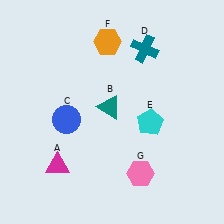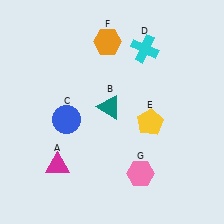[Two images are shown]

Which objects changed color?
D changed from teal to cyan. E changed from cyan to yellow.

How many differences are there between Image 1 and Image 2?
There are 2 differences between the two images.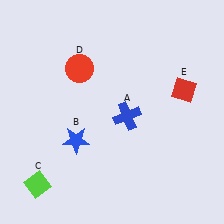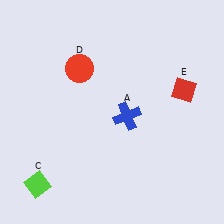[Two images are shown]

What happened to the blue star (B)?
The blue star (B) was removed in Image 2. It was in the bottom-left area of Image 1.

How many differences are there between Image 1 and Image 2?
There is 1 difference between the two images.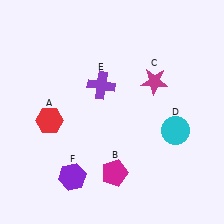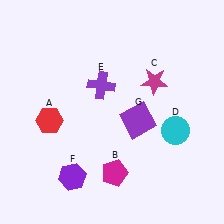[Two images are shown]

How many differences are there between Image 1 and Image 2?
There is 1 difference between the two images.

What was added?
A purple square (G) was added in Image 2.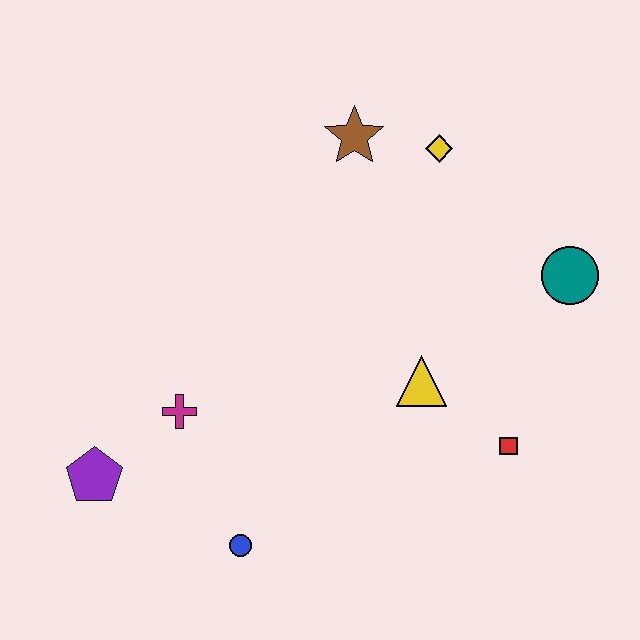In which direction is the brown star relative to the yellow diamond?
The brown star is to the left of the yellow diamond.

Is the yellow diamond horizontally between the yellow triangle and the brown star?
No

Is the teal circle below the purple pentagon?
No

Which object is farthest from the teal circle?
The purple pentagon is farthest from the teal circle.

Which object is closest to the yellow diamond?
The brown star is closest to the yellow diamond.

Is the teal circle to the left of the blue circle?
No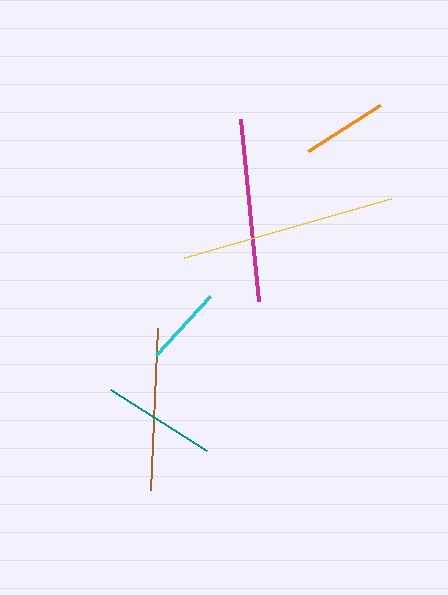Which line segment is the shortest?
The cyan line is the shortest at approximately 80 pixels.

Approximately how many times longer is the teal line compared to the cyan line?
The teal line is approximately 1.4 times the length of the cyan line.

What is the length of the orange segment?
The orange segment is approximately 86 pixels long.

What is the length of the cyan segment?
The cyan segment is approximately 80 pixels long.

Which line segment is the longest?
The yellow line is the longest at approximately 216 pixels.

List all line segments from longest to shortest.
From longest to shortest: yellow, magenta, brown, teal, orange, cyan.